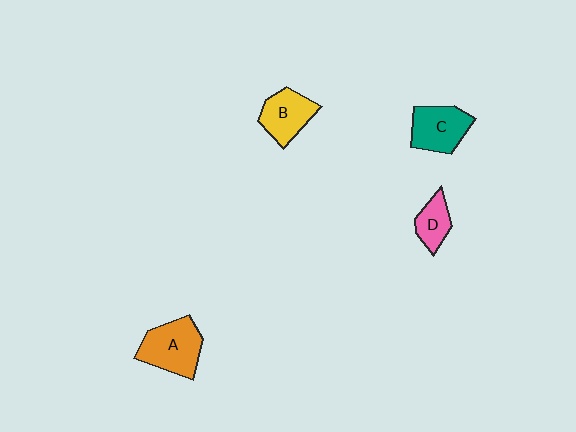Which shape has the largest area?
Shape A (orange).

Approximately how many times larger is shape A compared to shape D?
Approximately 1.9 times.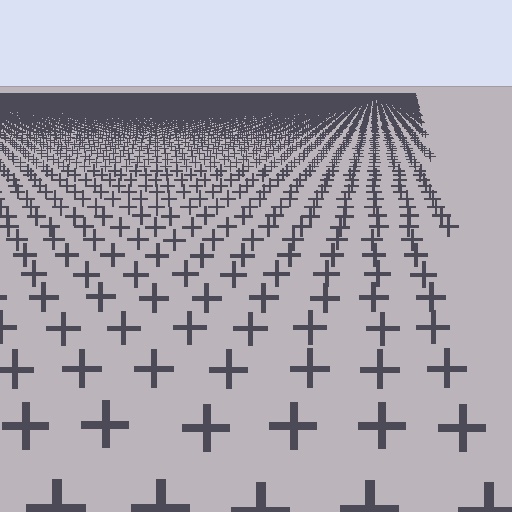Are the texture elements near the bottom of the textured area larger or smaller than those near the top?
Larger. Near the bottom, elements are closer to the viewer and appear at a bigger on-screen size.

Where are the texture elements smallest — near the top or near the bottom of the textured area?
Near the top.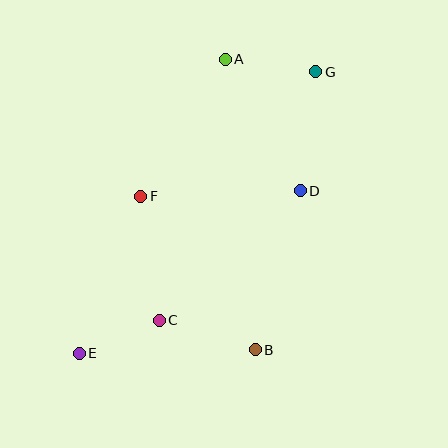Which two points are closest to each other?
Points C and E are closest to each other.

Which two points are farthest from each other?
Points E and G are farthest from each other.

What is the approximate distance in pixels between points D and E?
The distance between D and E is approximately 274 pixels.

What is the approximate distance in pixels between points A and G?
The distance between A and G is approximately 91 pixels.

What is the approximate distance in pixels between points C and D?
The distance between C and D is approximately 192 pixels.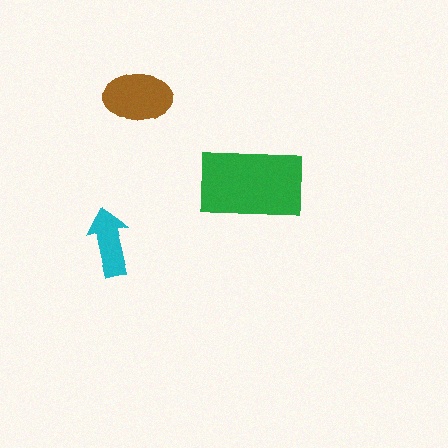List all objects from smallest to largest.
The cyan arrow, the brown ellipse, the green rectangle.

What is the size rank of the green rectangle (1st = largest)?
1st.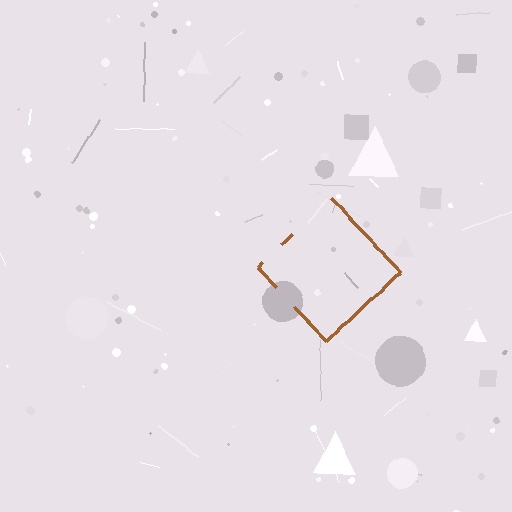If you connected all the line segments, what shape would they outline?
They would outline a diamond.